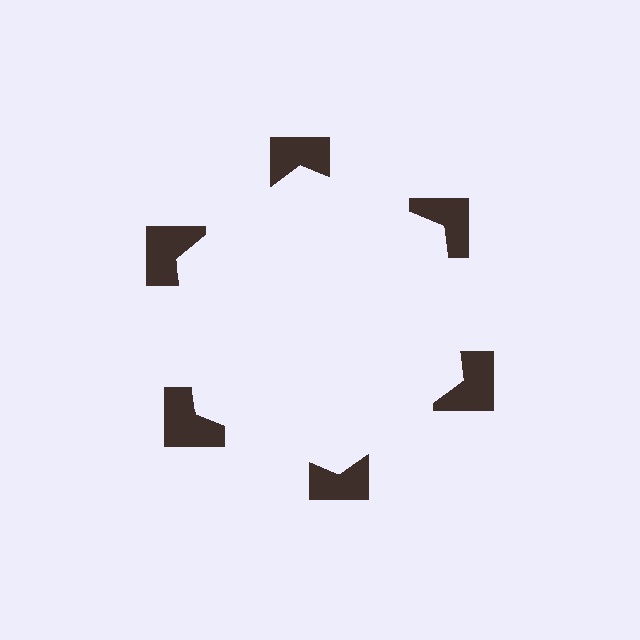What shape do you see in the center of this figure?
An illusory hexagon — its edges are inferred from the aligned wedge cuts in the notched squares, not physically drawn.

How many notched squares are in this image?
There are 6 — one at each vertex of the illusory hexagon.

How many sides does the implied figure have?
6 sides.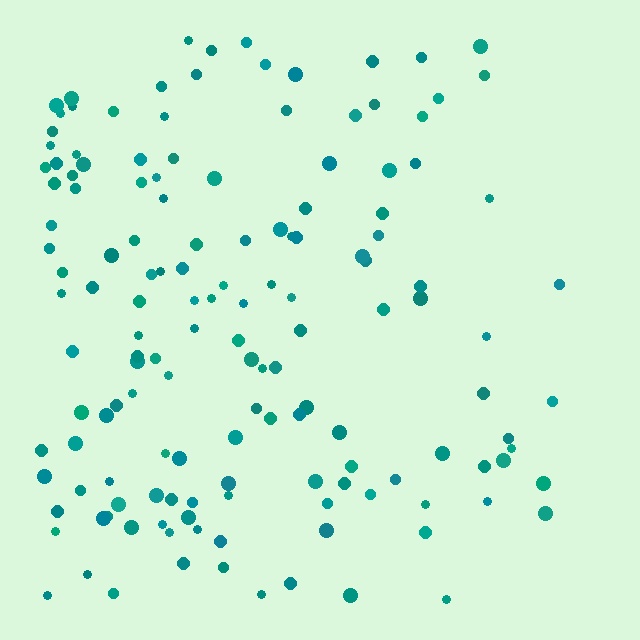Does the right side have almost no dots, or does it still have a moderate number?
Still a moderate number, just noticeably fewer than the left.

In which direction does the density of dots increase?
From right to left, with the left side densest.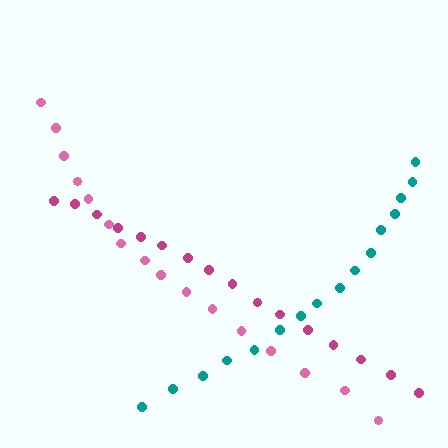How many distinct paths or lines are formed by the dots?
There are 3 distinct paths.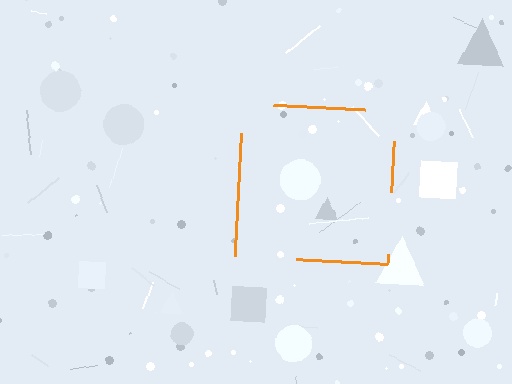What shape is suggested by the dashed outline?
The dashed outline suggests a square.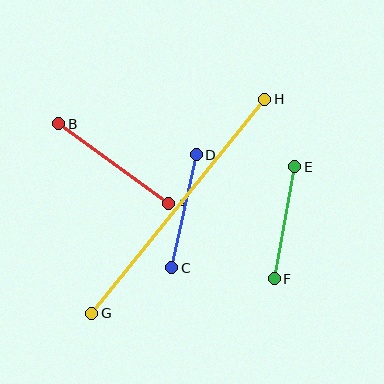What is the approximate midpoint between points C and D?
The midpoint is at approximately (184, 211) pixels.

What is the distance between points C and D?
The distance is approximately 116 pixels.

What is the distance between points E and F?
The distance is approximately 114 pixels.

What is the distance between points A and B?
The distance is approximately 136 pixels.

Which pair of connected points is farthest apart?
Points G and H are farthest apart.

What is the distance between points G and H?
The distance is approximately 275 pixels.